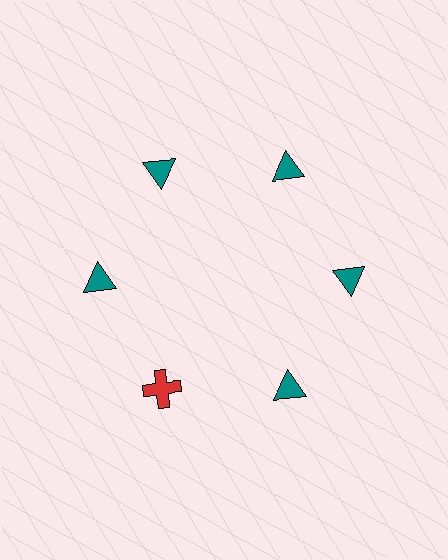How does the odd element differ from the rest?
It differs in both color (red instead of teal) and shape (cross instead of triangle).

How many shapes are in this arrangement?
There are 6 shapes arranged in a ring pattern.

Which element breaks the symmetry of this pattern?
The red cross at roughly the 7 o'clock position breaks the symmetry. All other shapes are teal triangles.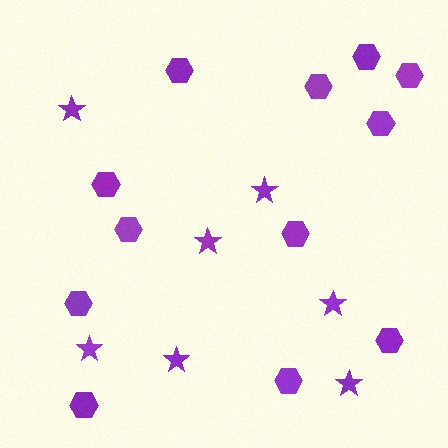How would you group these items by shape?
There are 2 groups: one group of hexagons (12) and one group of stars (7).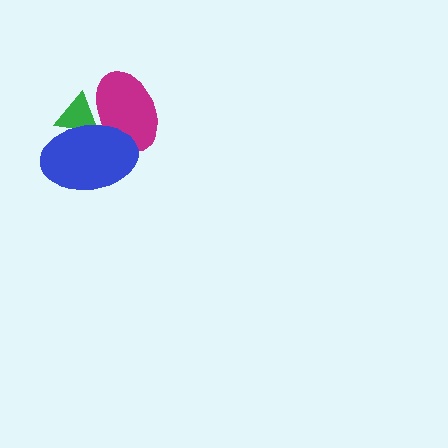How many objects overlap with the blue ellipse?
2 objects overlap with the blue ellipse.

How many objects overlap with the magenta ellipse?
2 objects overlap with the magenta ellipse.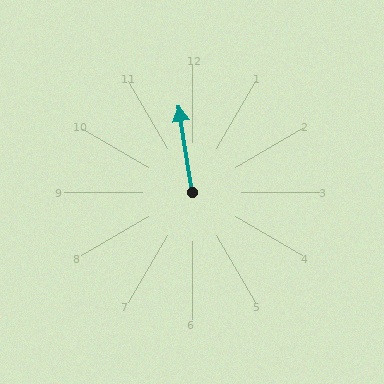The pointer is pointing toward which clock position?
Roughly 12 o'clock.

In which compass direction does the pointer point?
North.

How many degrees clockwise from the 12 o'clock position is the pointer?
Approximately 351 degrees.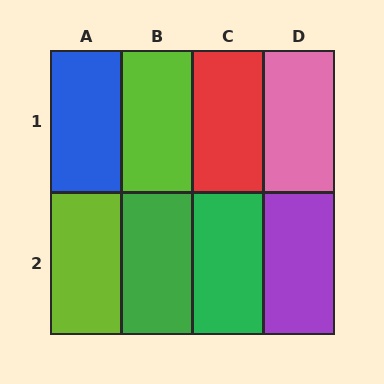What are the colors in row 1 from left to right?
Blue, lime, red, pink.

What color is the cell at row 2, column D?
Purple.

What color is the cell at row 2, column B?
Green.